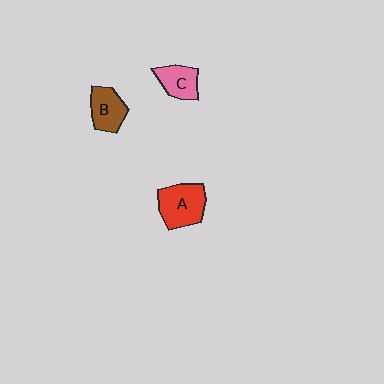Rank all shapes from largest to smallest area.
From largest to smallest: A (red), B (brown), C (pink).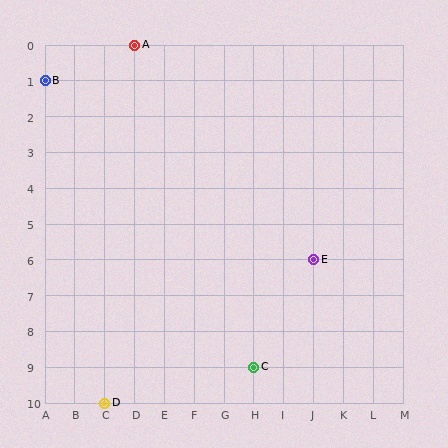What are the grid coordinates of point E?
Point E is at grid coordinates (J, 6).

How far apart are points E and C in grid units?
Points E and C are 2 columns and 3 rows apart (about 3.6 grid units diagonally).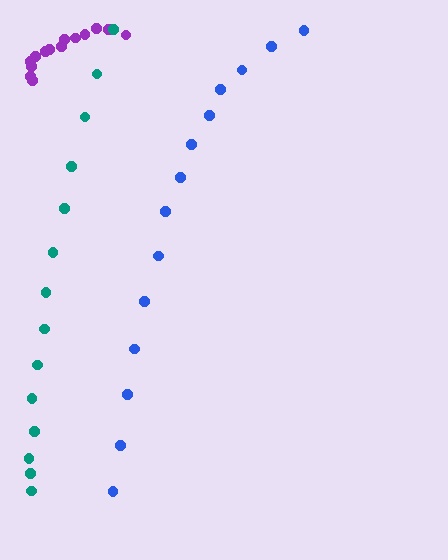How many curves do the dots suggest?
There are 3 distinct paths.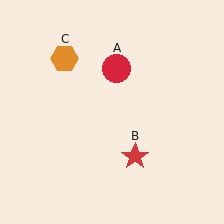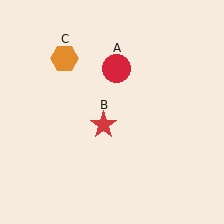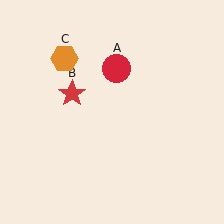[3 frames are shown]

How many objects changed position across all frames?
1 object changed position: red star (object B).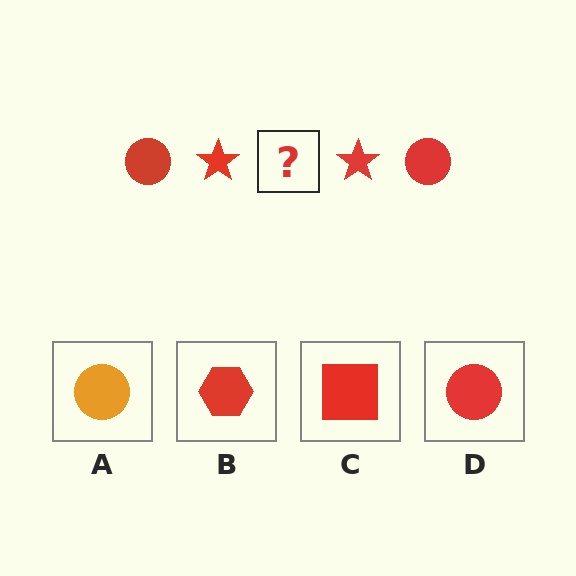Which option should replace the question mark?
Option D.